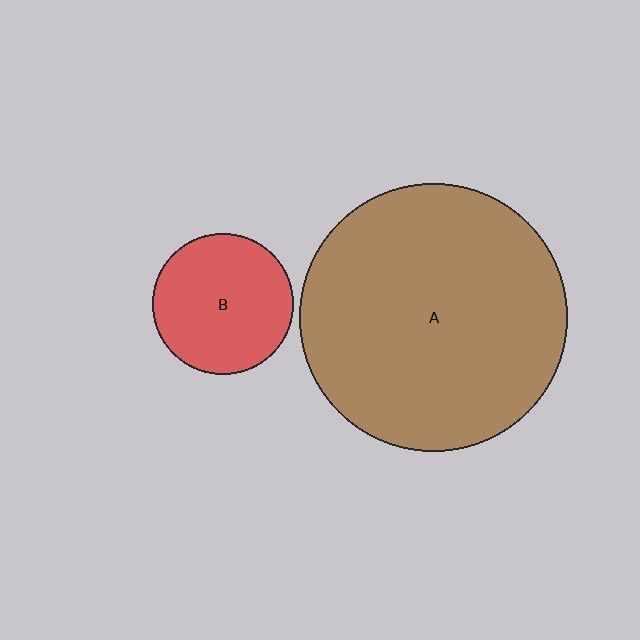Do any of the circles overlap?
No, none of the circles overlap.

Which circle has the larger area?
Circle A (brown).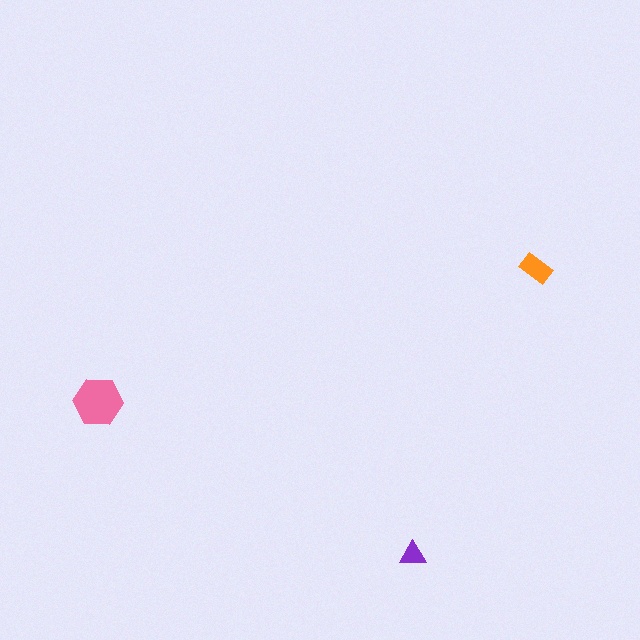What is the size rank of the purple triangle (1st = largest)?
3rd.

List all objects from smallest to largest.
The purple triangle, the orange rectangle, the pink hexagon.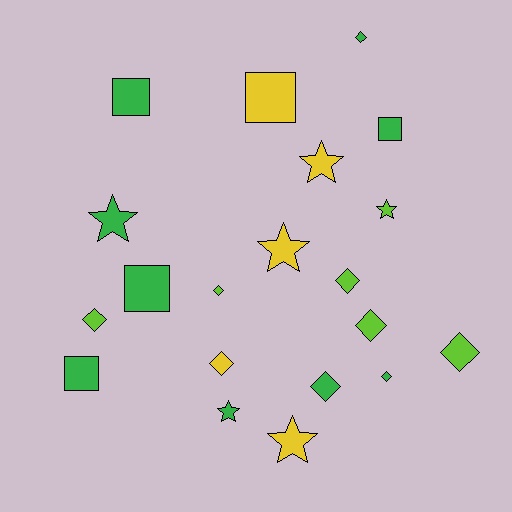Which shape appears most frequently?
Diamond, with 9 objects.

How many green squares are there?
There are 4 green squares.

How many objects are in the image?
There are 20 objects.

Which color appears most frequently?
Green, with 9 objects.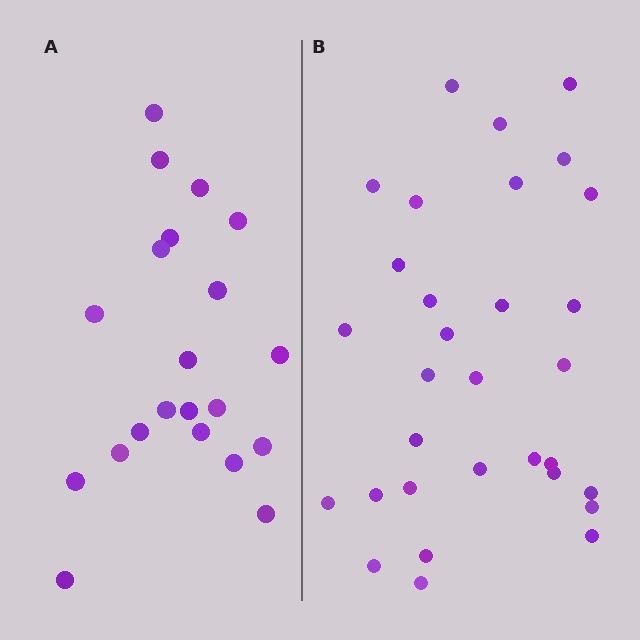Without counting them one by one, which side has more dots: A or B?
Region B (the right region) has more dots.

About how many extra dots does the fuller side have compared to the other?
Region B has roughly 10 or so more dots than region A.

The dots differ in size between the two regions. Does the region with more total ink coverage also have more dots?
No. Region A has more total ink coverage because its dots are larger, but region B actually contains more individual dots. Total area can be misleading — the number of items is what matters here.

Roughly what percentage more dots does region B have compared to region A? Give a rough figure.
About 50% more.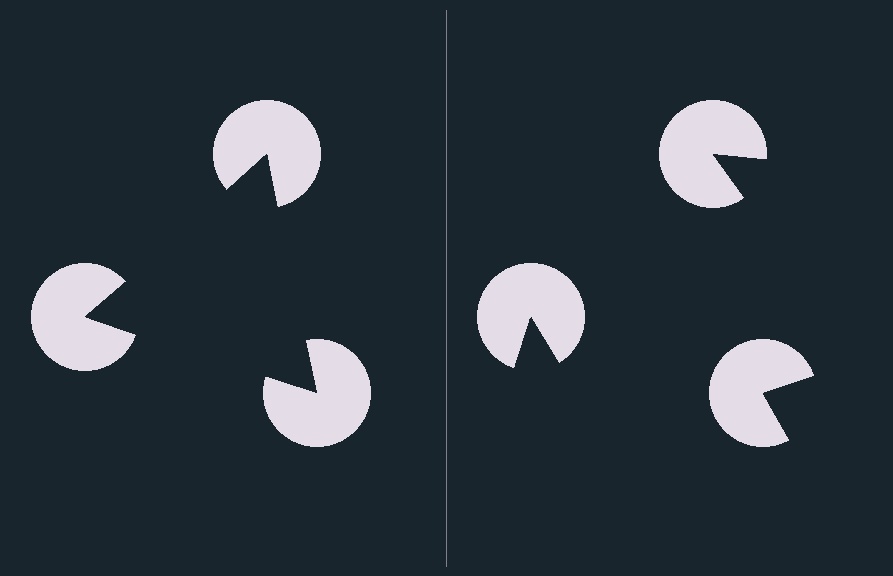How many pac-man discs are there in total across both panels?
6 — 3 on each side.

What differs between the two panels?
The pac-man discs are positioned identically on both sides; only the wedge orientations differ. On the left they align to a triangle; on the right they are misaligned.